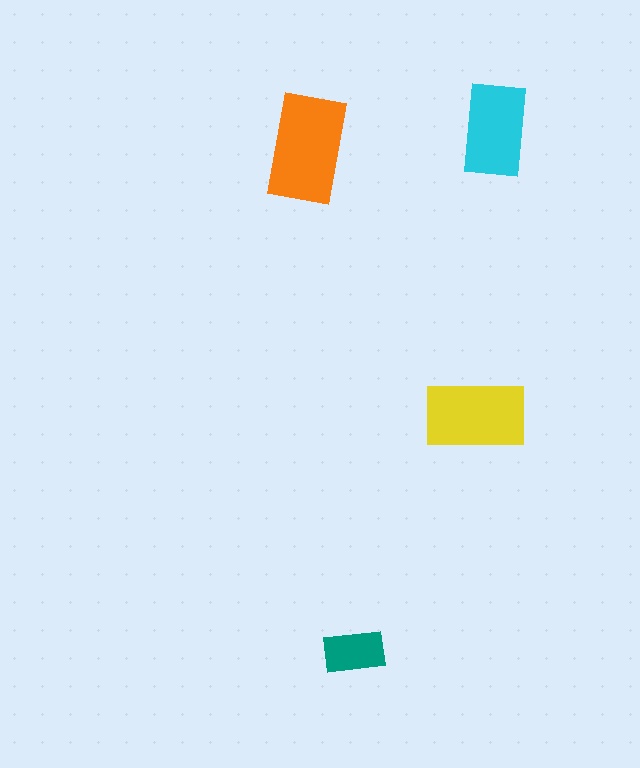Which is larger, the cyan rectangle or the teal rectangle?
The cyan one.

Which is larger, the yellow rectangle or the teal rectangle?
The yellow one.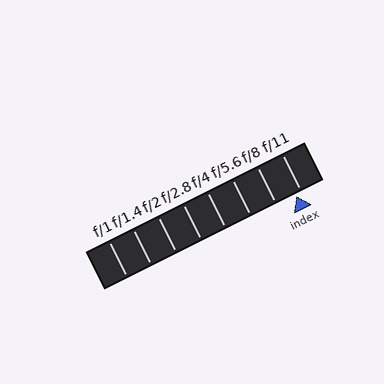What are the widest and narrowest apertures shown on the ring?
The widest aperture shown is f/1 and the narrowest is f/11.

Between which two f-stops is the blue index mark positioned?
The index mark is between f/8 and f/11.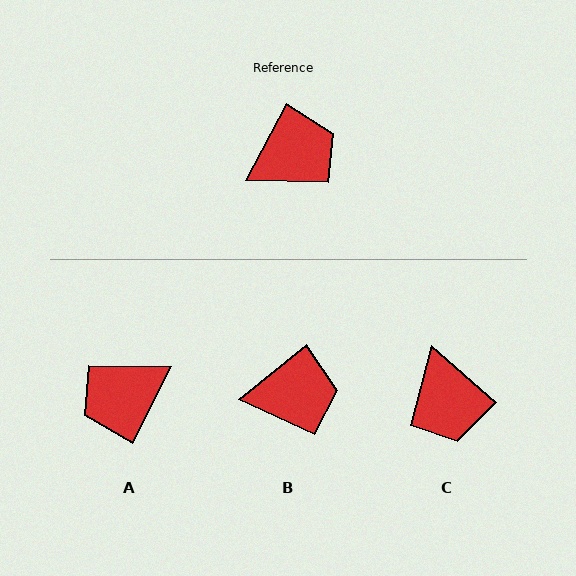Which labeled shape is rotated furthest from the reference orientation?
A, about 179 degrees away.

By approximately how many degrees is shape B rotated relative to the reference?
Approximately 23 degrees clockwise.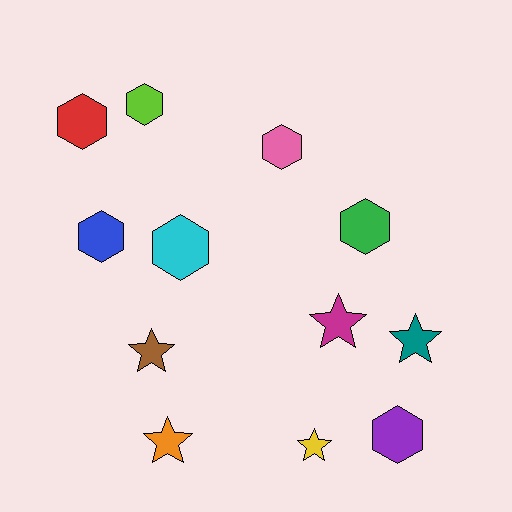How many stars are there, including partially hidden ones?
There are 5 stars.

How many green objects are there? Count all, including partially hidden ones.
There is 1 green object.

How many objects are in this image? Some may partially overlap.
There are 12 objects.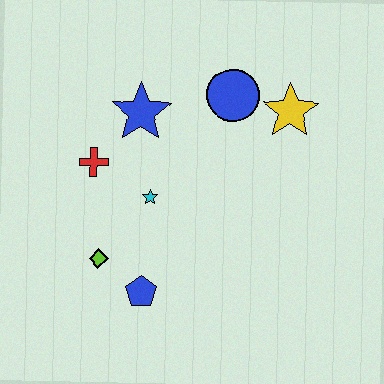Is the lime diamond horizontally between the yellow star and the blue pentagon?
No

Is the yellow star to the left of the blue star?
No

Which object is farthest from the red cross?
The yellow star is farthest from the red cross.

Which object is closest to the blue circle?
The yellow star is closest to the blue circle.